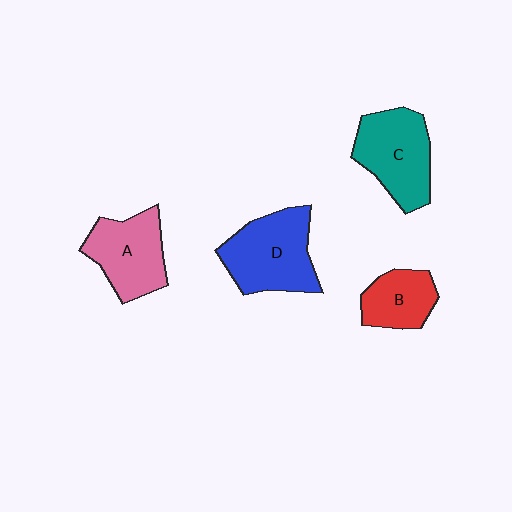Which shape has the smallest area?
Shape B (red).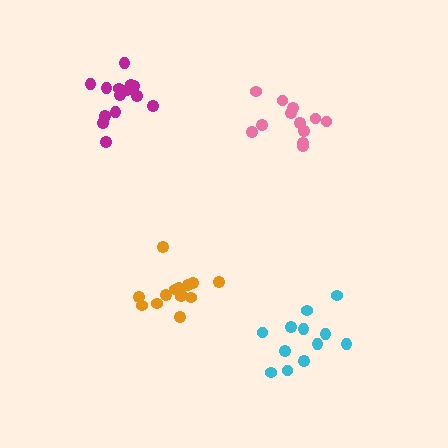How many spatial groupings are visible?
There are 4 spatial groupings.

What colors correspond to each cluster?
The clusters are colored: pink, magenta, orange, cyan.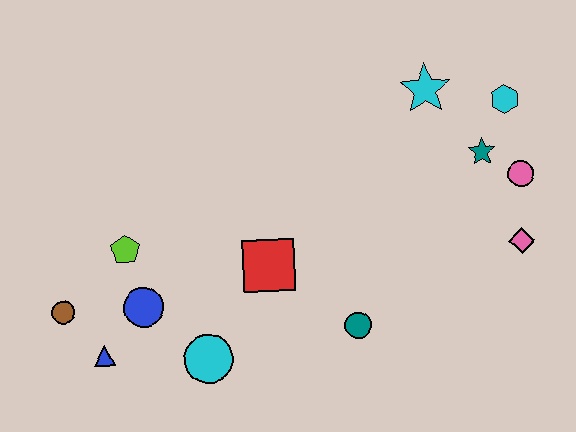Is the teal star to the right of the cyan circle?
Yes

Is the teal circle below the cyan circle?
No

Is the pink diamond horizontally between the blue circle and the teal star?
No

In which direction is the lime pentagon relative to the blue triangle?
The lime pentagon is above the blue triangle.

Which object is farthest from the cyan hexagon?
The brown circle is farthest from the cyan hexagon.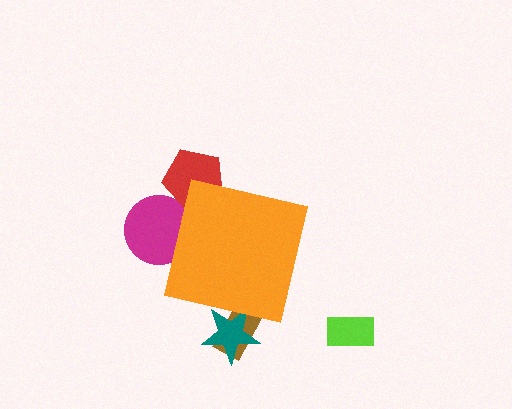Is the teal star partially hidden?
Yes, the teal star is partially hidden behind the orange square.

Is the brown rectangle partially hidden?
Yes, the brown rectangle is partially hidden behind the orange square.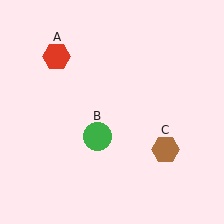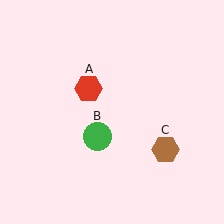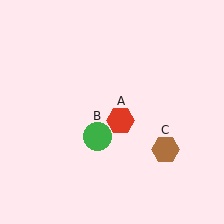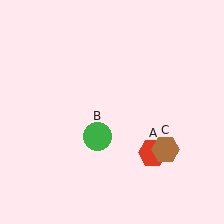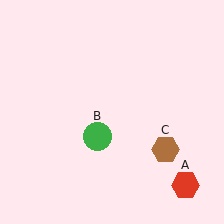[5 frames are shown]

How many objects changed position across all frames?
1 object changed position: red hexagon (object A).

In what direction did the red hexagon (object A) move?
The red hexagon (object A) moved down and to the right.